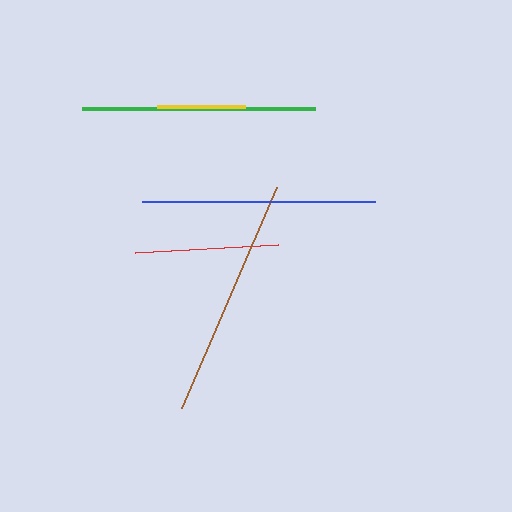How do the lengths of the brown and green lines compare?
The brown and green lines are approximately the same length.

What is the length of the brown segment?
The brown segment is approximately 241 pixels long.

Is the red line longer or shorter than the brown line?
The brown line is longer than the red line.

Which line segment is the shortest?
The yellow line is the shortest at approximately 88 pixels.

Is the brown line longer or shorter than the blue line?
The brown line is longer than the blue line.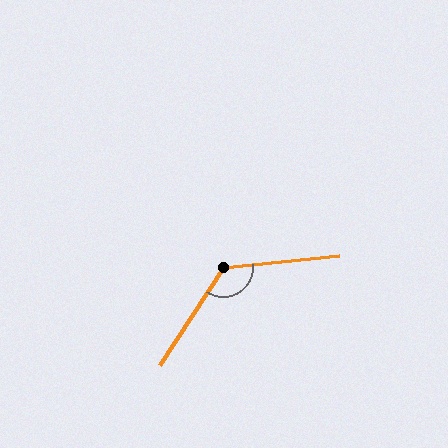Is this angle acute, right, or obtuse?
It is obtuse.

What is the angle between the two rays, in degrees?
Approximately 129 degrees.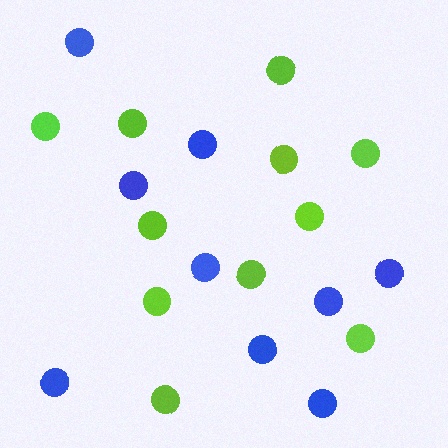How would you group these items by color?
There are 2 groups: one group of blue circles (9) and one group of lime circles (11).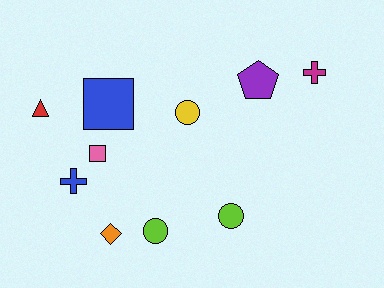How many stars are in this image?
There are no stars.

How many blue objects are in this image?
There are 2 blue objects.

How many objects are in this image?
There are 10 objects.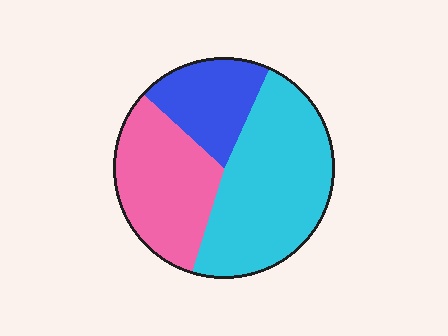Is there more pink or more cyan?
Cyan.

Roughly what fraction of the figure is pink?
Pink covers about 30% of the figure.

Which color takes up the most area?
Cyan, at roughly 50%.